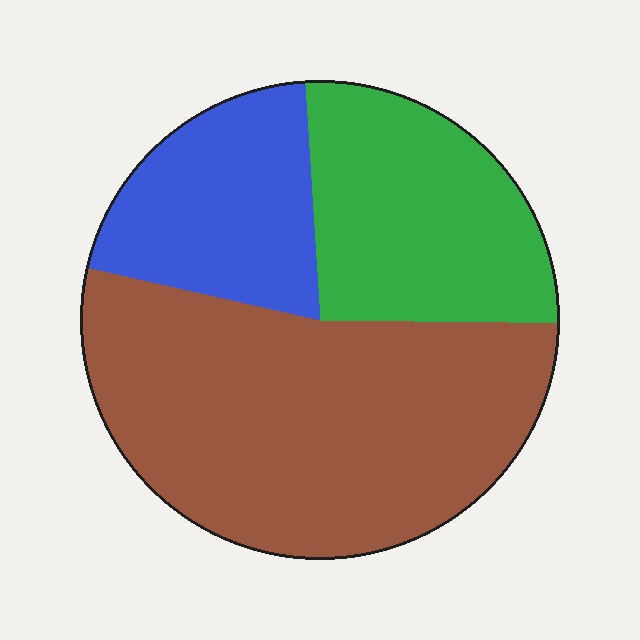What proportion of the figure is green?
Green takes up between a quarter and a half of the figure.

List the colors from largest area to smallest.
From largest to smallest: brown, green, blue.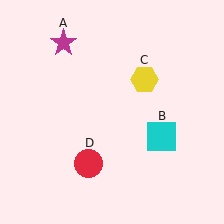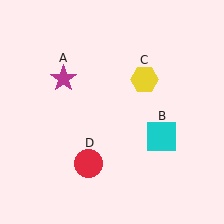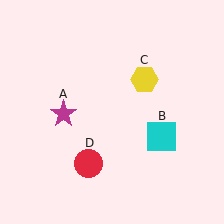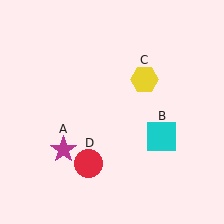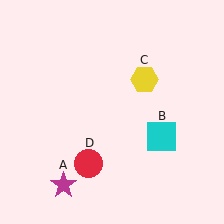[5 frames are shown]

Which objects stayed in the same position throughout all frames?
Cyan square (object B) and yellow hexagon (object C) and red circle (object D) remained stationary.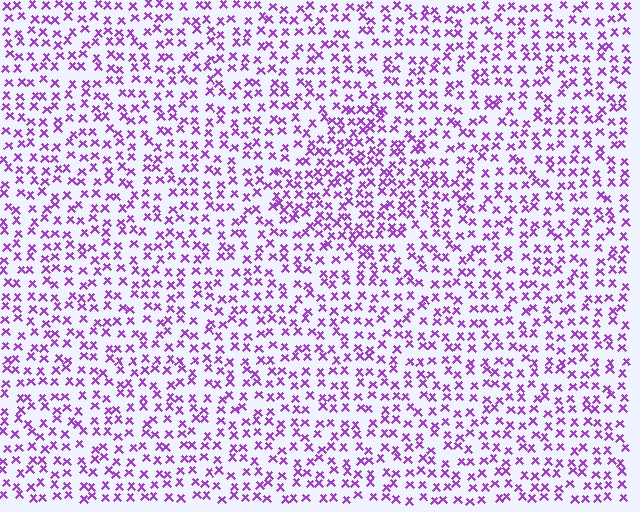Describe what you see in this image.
The image contains small purple elements arranged at two different densities. A diamond-shaped region is visible where the elements are more densely packed than the surrounding area.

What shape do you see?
I see a diamond.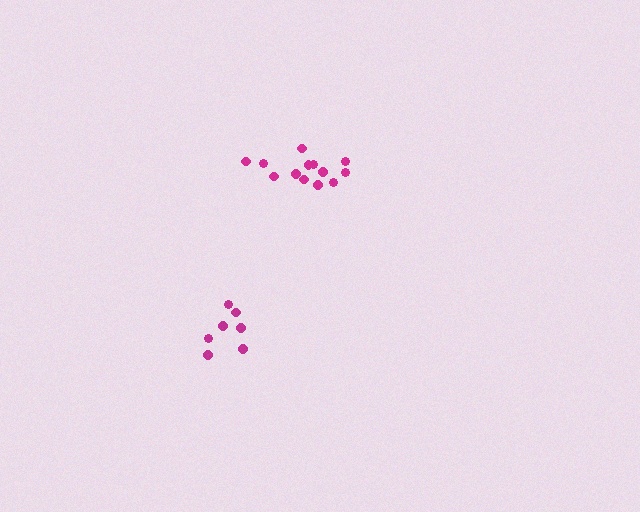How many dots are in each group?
Group 1: 13 dots, Group 2: 7 dots (20 total).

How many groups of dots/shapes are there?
There are 2 groups.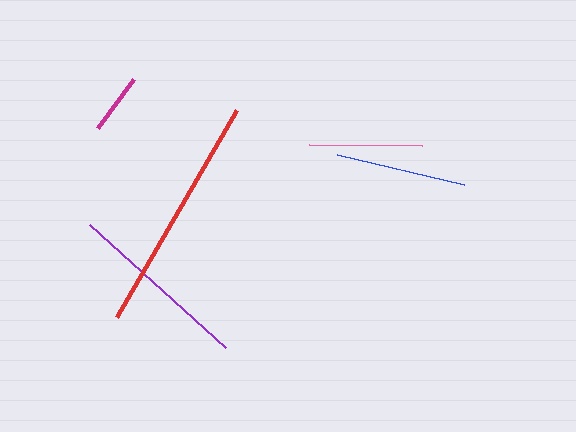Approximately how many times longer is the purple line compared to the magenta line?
The purple line is approximately 3.0 times the length of the magenta line.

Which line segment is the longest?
The red line is the longest at approximately 239 pixels.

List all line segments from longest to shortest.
From longest to shortest: red, purple, blue, pink, magenta.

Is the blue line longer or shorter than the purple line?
The purple line is longer than the blue line.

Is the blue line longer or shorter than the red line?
The red line is longer than the blue line.